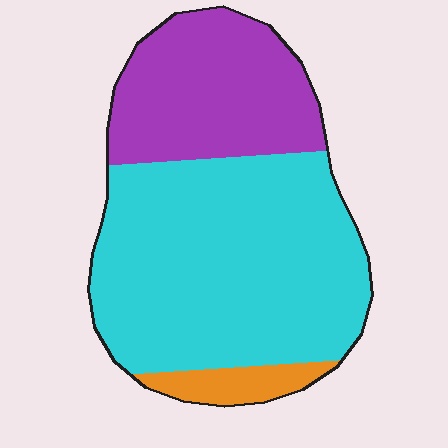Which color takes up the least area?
Orange, at roughly 5%.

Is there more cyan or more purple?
Cyan.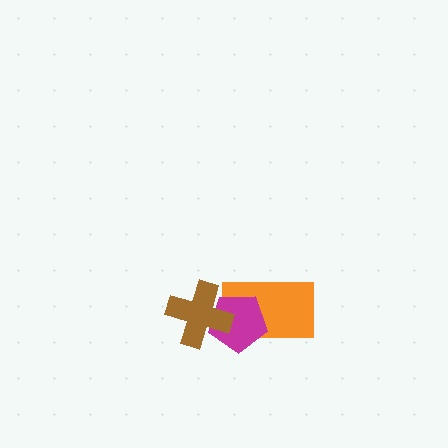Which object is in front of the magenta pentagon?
The brown cross is in front of the magenta pentagon.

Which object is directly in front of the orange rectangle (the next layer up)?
The magenta pentagon is directly in front of the orange rectangle.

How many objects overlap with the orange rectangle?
2 objects overlap with the orange rectangle.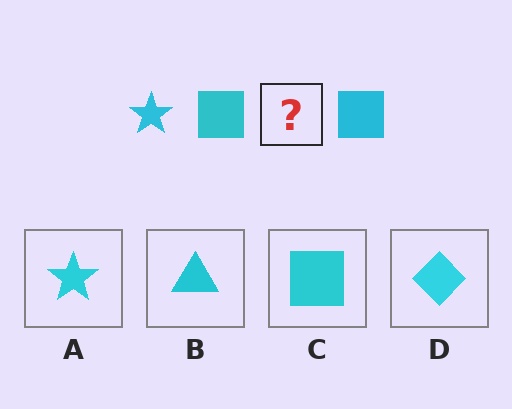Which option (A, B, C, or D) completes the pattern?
A.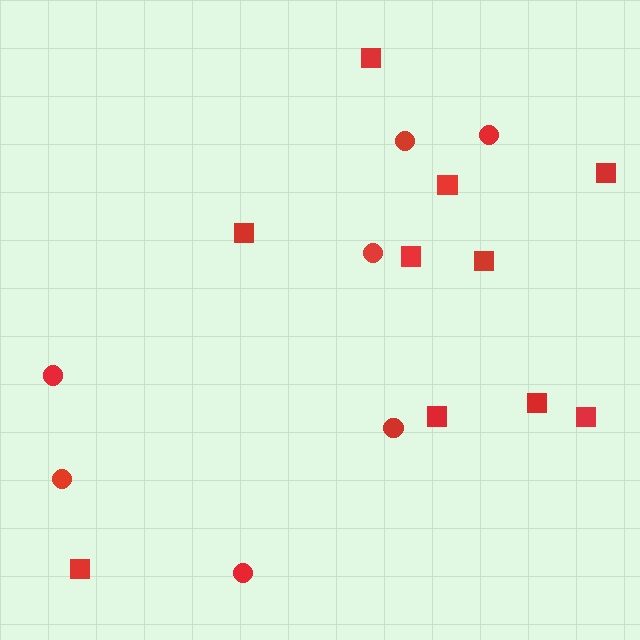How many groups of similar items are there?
There are 2 groups: one group of squares (10) and one group of circles (7).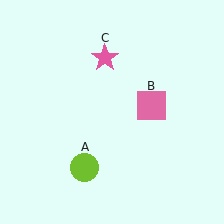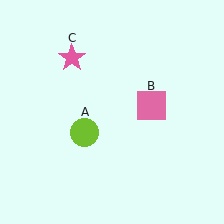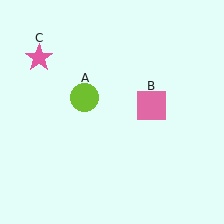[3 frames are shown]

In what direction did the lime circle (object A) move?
The lime circle (object A) moved up.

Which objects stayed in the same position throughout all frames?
Pink square (object B) remained stationary.